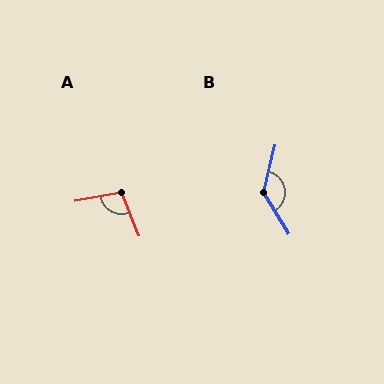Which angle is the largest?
B, at approximately 135 degrees.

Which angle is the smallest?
A, at approximately 102 degrees.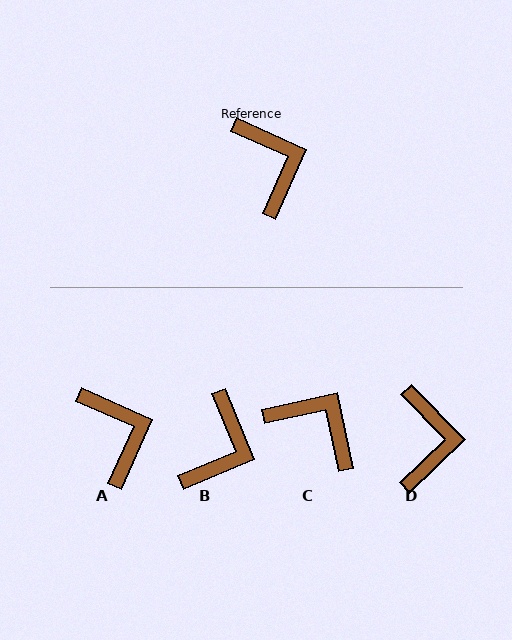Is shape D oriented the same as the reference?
No, it is off by about 22 degrees.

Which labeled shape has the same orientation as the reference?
A.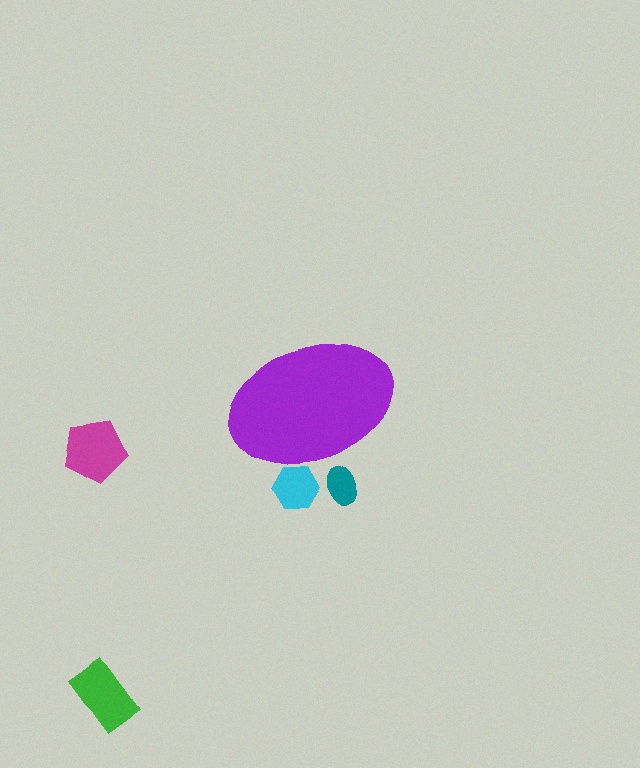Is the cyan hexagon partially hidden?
Yes, the cyan hexagon is partially hidden behind the purple ellipse.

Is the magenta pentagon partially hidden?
No, the magenta pentagon is fully visible.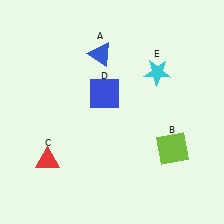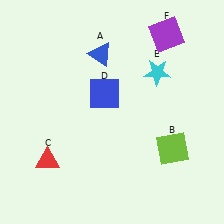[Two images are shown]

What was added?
A purple square (F) was added in Image 2.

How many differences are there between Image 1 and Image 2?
There is 1 difference between the two images.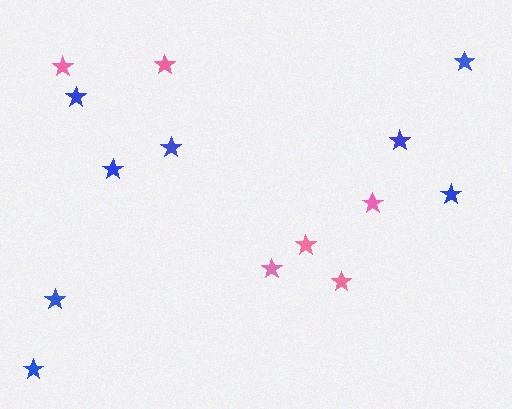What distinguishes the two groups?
There are 2 groups: one group of pink stars (6) and one group of blue stars (8).